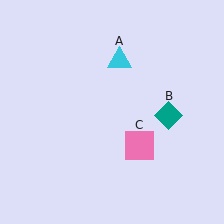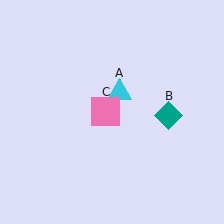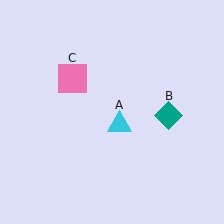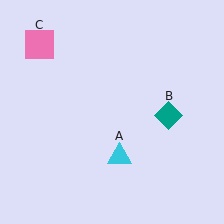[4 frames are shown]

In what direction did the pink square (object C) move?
The pink square (object C) moved up and to the left.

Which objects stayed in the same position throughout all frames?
Teal diamond (object B) remained stationary.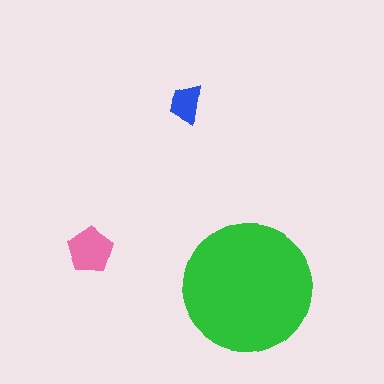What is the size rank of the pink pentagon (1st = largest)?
2nd.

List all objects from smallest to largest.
The blue trapezoid, the pink pentagon, the green circle.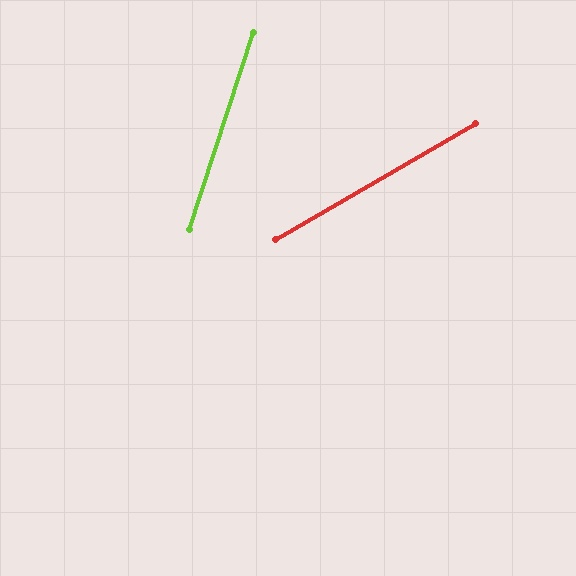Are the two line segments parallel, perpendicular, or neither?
Neither parallel nor perpendicular — they differ by about 42°.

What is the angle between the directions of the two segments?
Approximately 42 degrees.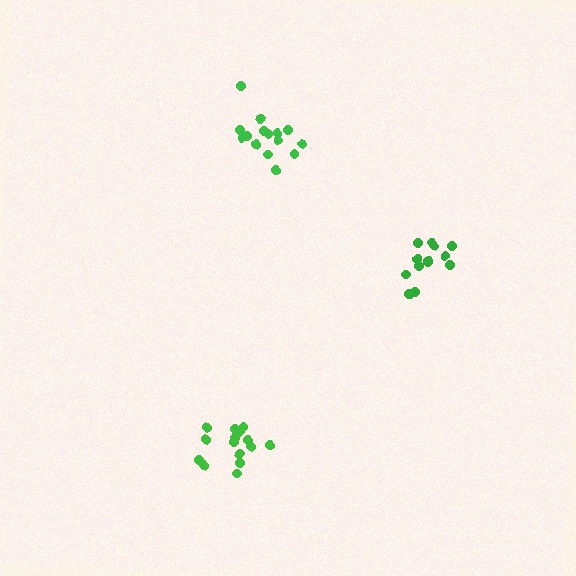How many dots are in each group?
Group 1: 15 dots, Group 2: 13 dots, Group 3: 15 dots (43 total).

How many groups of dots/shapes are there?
There are 3 groups.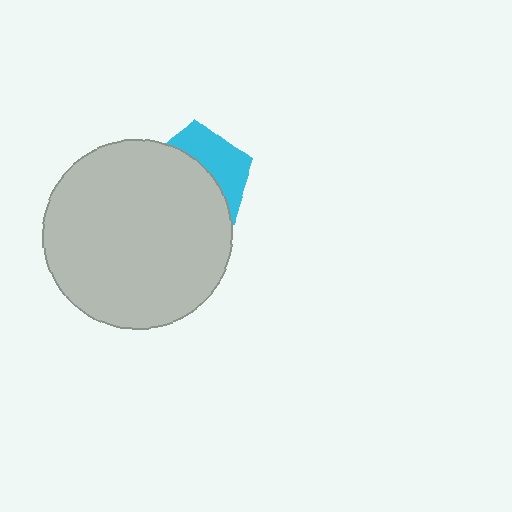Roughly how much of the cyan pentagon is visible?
A small part of it is visible (roughly 39%).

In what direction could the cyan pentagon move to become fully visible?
The cyan pentagon could move toward the upper-right. That would shift it out from behind the light gray circle entirely.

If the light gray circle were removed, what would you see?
You would see the complete cyan pentagon.